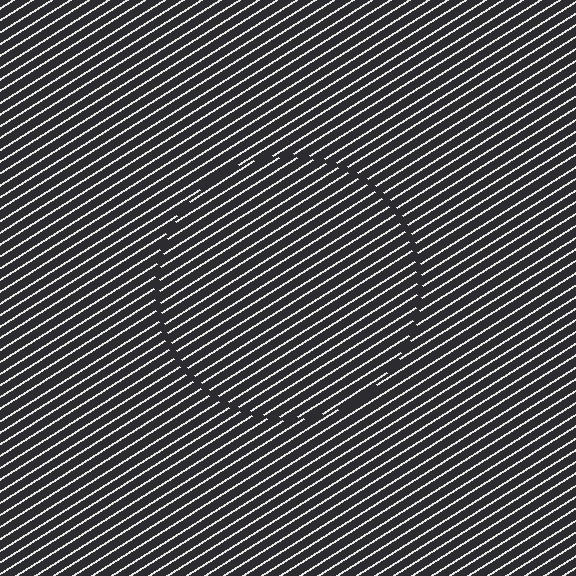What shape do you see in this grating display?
An illusory circle. The interior of the shape contains the same grating, shifted by half a period — the contour is defined by the phase discontinuity where line-ends from the inner and outer gratings abut.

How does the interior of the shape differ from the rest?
The interior of the shape contains the same grating, shifted by half a period — the contour is defined by the phase discontinuity where line-ends from the inner and outer gratings abut.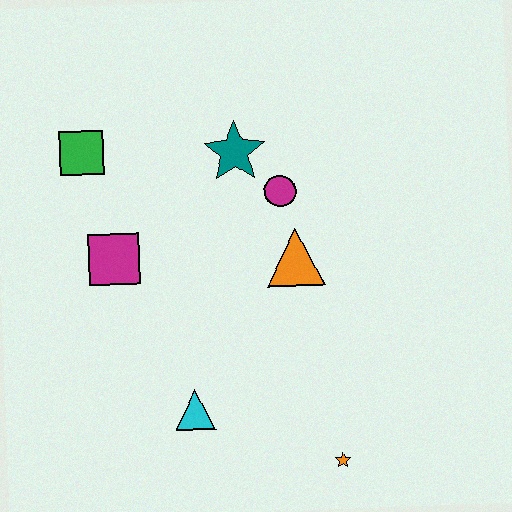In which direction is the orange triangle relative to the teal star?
The orange triangle is below the teal star.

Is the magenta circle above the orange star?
Yes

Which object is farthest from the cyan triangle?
The green square is farthest from the cyan triangle.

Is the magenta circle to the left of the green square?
No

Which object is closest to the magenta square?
The green square is closest to the magenta square.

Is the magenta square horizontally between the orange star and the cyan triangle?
No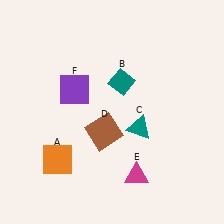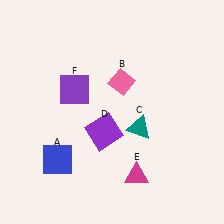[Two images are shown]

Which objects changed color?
A changed from orange to blue. B changed from teal to pink. D changed from brown to purple.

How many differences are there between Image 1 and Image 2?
There are 3 differences between the two images.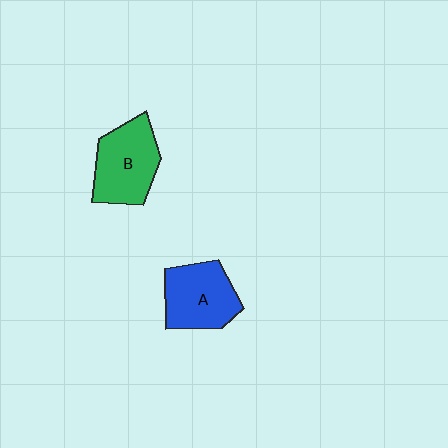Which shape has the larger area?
Shape B (green).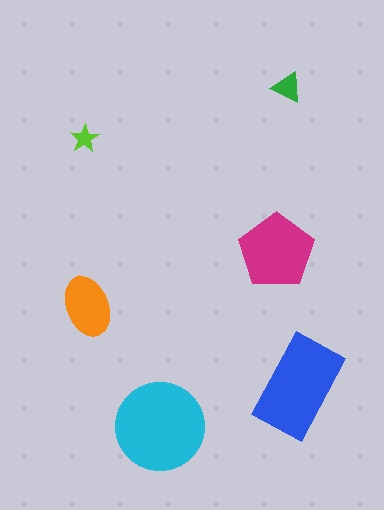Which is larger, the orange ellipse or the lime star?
The orange ellipse.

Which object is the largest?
The cyan circle.